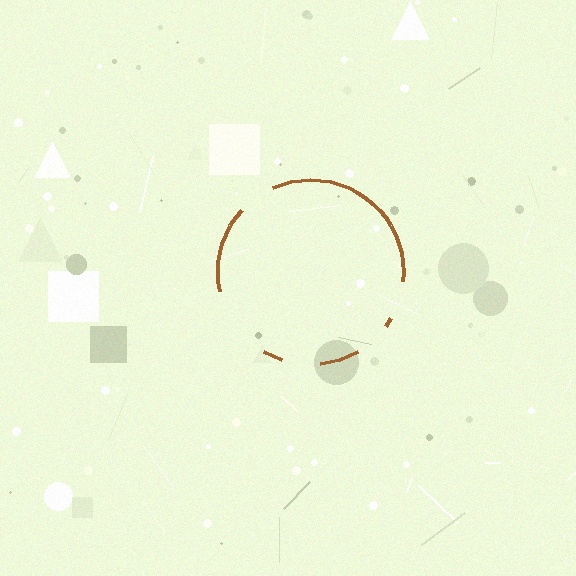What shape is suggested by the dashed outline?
The dashed outline suggests a circle.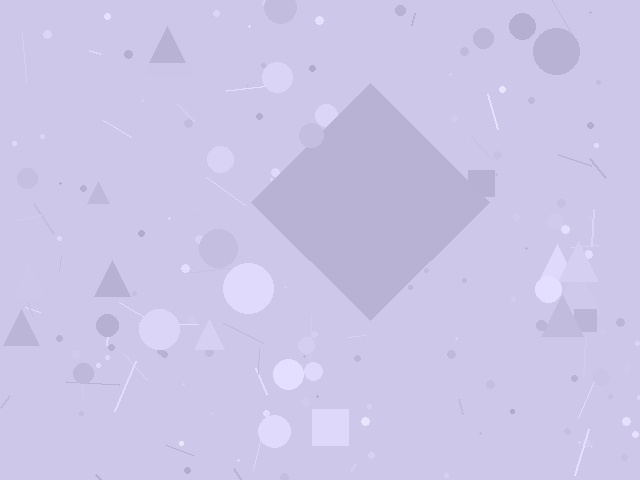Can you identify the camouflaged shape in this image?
The camouflaged shape is a diamond.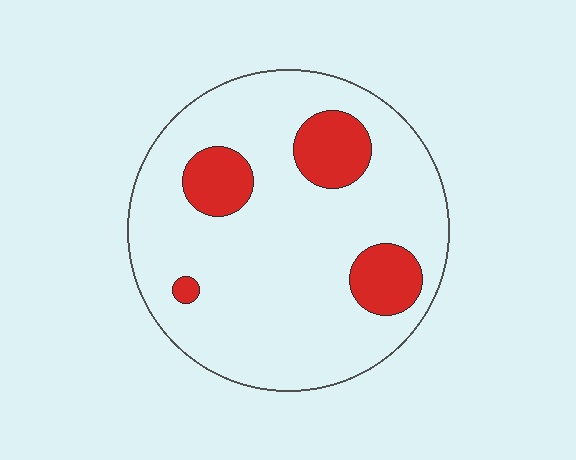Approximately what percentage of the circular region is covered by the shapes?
Approximately 15%.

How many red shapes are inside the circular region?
4.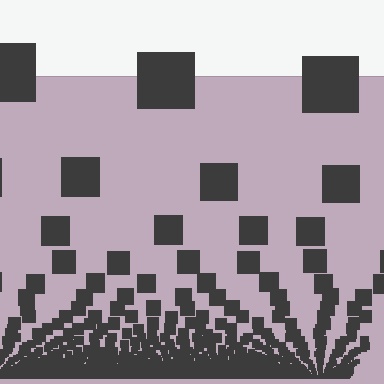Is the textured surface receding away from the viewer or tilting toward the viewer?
The surface appears to tilt toward the viewer. Texture elements get larger and sparser toward the top.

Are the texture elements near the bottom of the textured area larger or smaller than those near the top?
Smaller. The gradient is inverted — elements near the bottom are smaller and denser.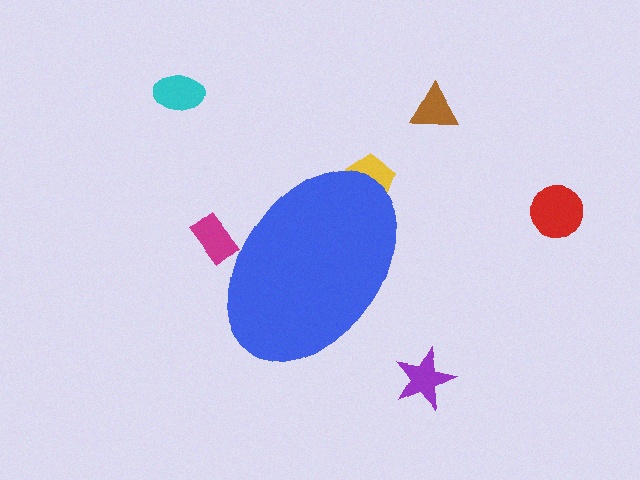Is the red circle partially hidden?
No, the red circle is fully visible.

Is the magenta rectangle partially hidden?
Yes, the magenta rectangle is partially hidden behind the blue ellipse.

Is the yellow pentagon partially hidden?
Yes, the yellow pentagon is partially hidden behind the blue ellipse.